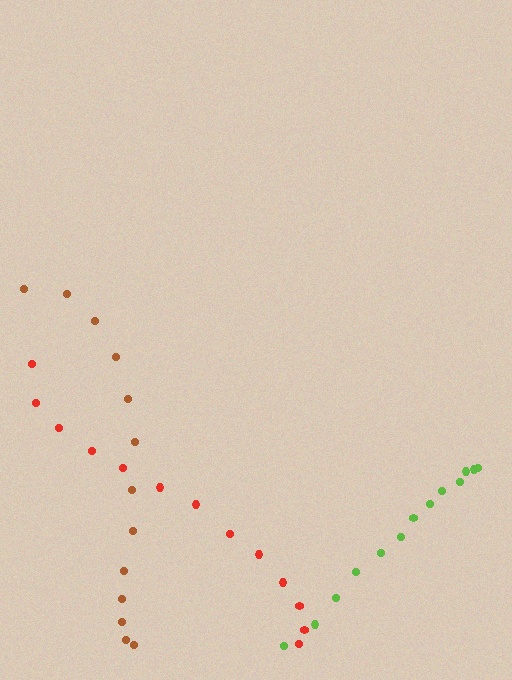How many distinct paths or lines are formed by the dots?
There are 3 distinct paths.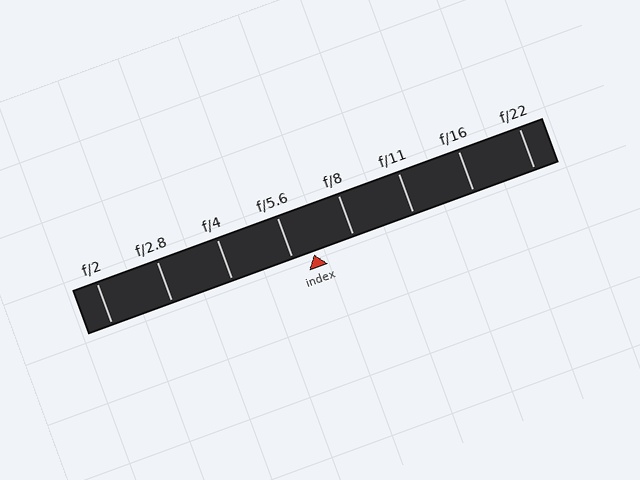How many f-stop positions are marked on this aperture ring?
There are 8 f-stop positions marked.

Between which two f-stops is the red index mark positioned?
The index mark is between f/5.6 and f/8.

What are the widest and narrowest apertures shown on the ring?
The widest aperture shown is f/2 and the narrowest is f/22.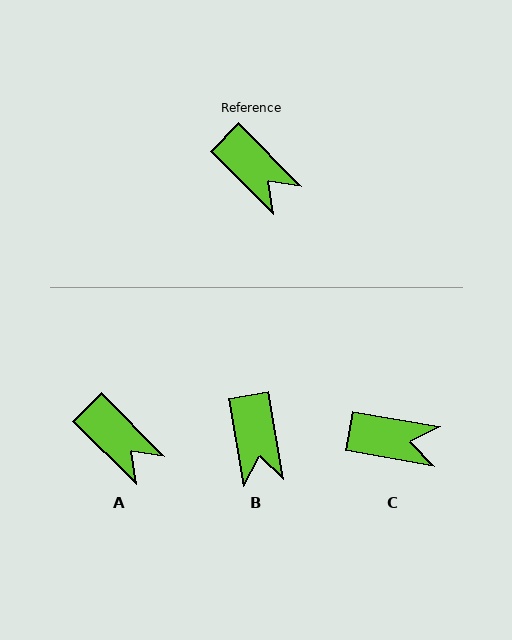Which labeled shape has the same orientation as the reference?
A.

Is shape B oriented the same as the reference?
No, it is off by about 35 degrees.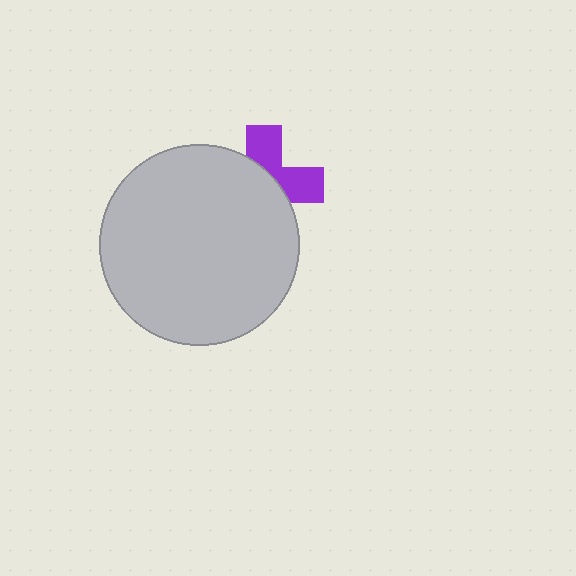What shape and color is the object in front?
The object in front is a light gray circle.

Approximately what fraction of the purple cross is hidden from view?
Roughly 60% of the purple cross is hidden behind the light gray circle.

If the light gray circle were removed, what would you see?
You would see the complete purple cross.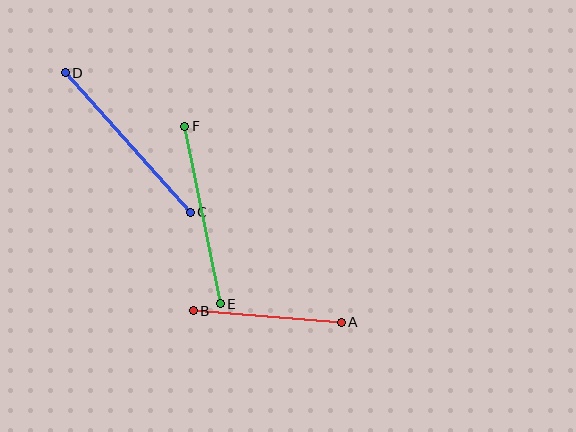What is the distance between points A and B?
The distance is approximately 149 pixels.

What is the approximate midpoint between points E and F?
The midpoint is at approximately (203, 215) pixels.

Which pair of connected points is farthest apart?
Points C and D are farthest apart.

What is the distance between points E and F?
The distance is approximately 181 pixels.